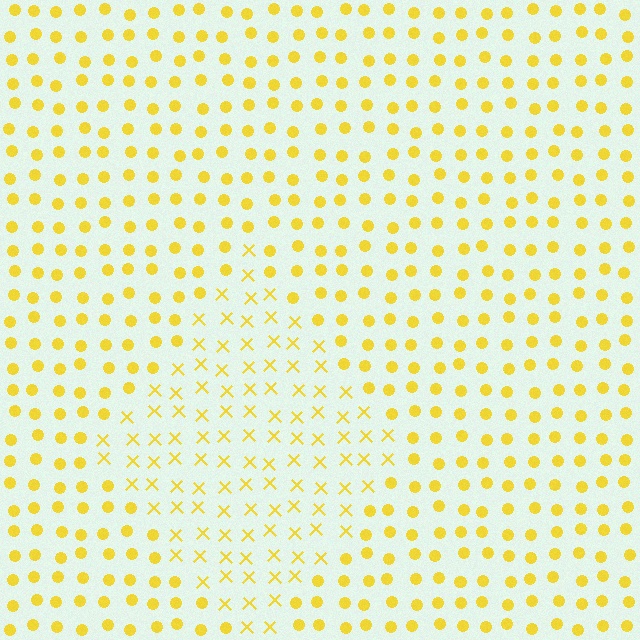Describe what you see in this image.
The image is filled with small yellow elements arranged in a uniform grid. A diamond-shaped region contains X marks, while the surrounding area contains circles. The boundary is defined purely by the change in element shape.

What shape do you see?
I see a diamond.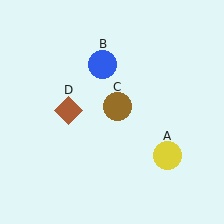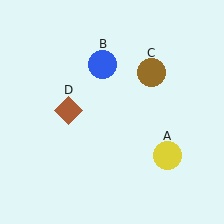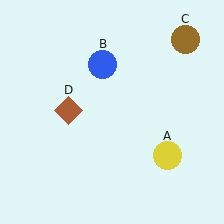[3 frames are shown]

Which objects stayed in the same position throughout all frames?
Yellow circle (object A) and blue circle (object B) and brown diamond (object D) remained stationary.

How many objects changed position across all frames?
1 object changed position: brown circle (object C).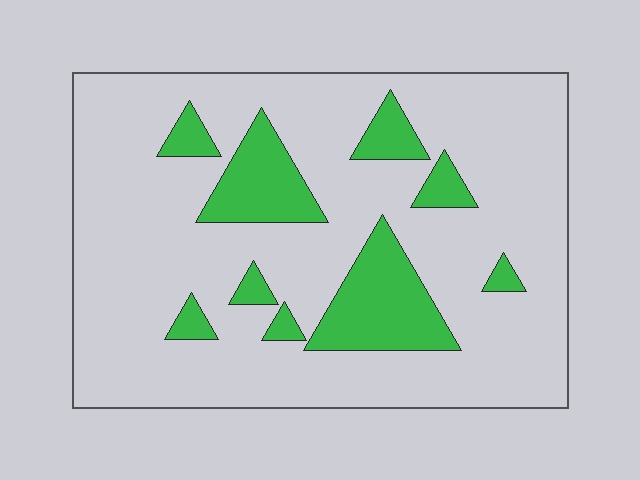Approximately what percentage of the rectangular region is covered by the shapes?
Approximately 20%.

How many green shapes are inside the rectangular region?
9.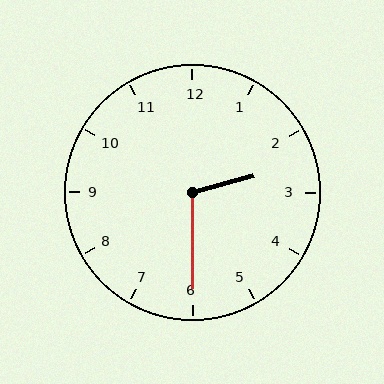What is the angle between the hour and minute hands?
Approximately 105 degrees.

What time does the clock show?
2:30.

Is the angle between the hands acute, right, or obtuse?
It is obtuse.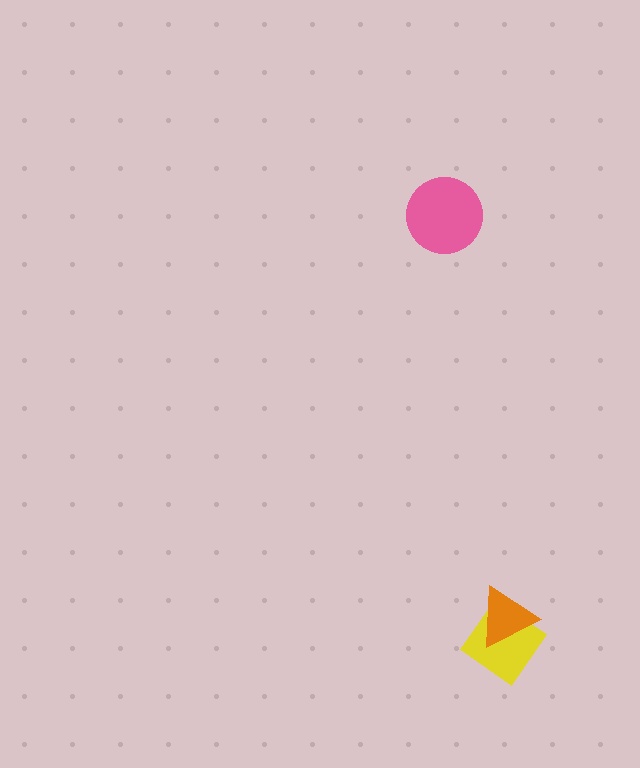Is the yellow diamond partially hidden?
Yes, it is partially covered by another shape.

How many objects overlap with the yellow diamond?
1 object overlaps with the yellow diamond.